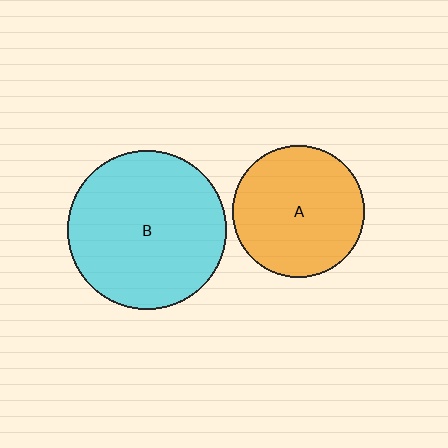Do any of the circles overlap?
No, none of the circles overlap.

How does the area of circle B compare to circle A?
Approximately 1.5 times.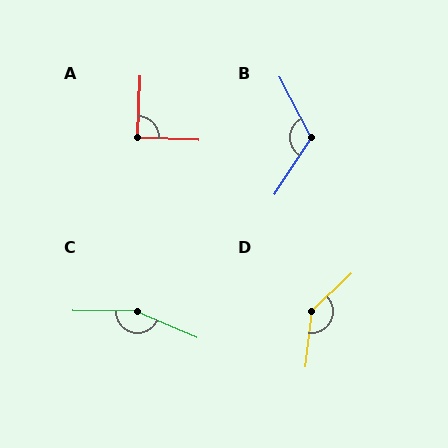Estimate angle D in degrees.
Approximately 140 degrees.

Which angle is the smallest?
A, at approximately 91 degrees.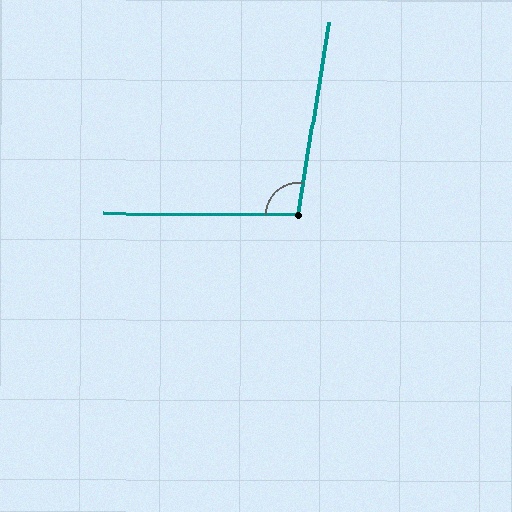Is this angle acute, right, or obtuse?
It is obtuse.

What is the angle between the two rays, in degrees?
Approximately 99 degrees.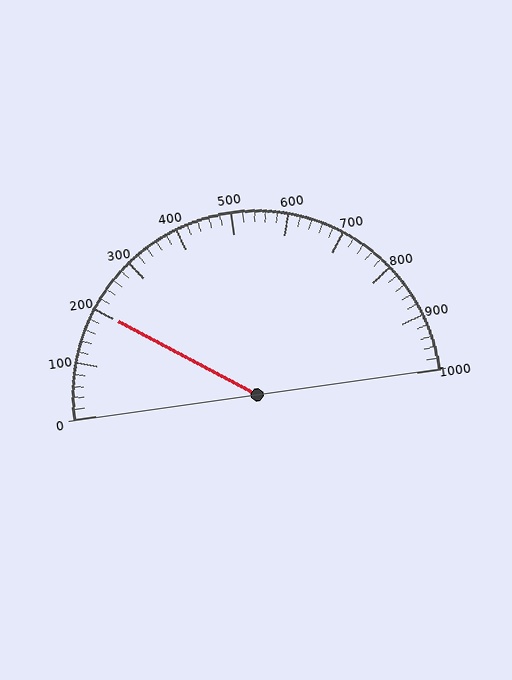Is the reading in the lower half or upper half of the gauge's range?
The reading is in the lower half of the range (0 to 1000).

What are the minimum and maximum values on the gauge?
The gauge ranges from 0 to 1000.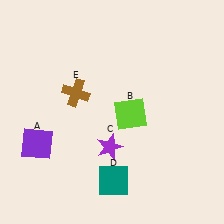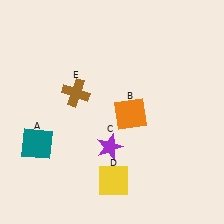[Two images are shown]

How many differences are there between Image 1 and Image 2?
There are 3 differences between the two images.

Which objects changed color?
A changed from purple to teal. B changed from lime to orange. D changed from teal to yellow.